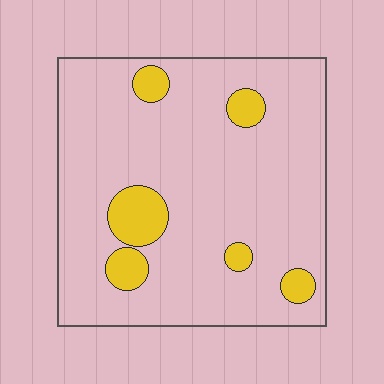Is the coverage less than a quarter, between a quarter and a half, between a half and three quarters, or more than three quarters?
Less than a quarter.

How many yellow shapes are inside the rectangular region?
6.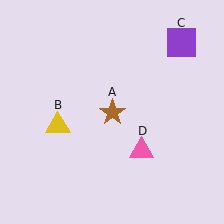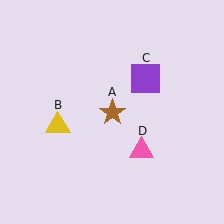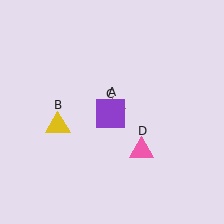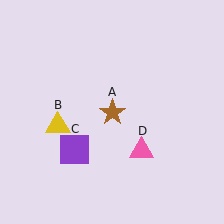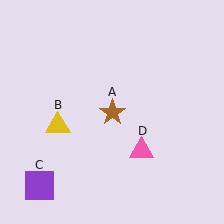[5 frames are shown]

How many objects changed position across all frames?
1 object changed position: purple square (object C).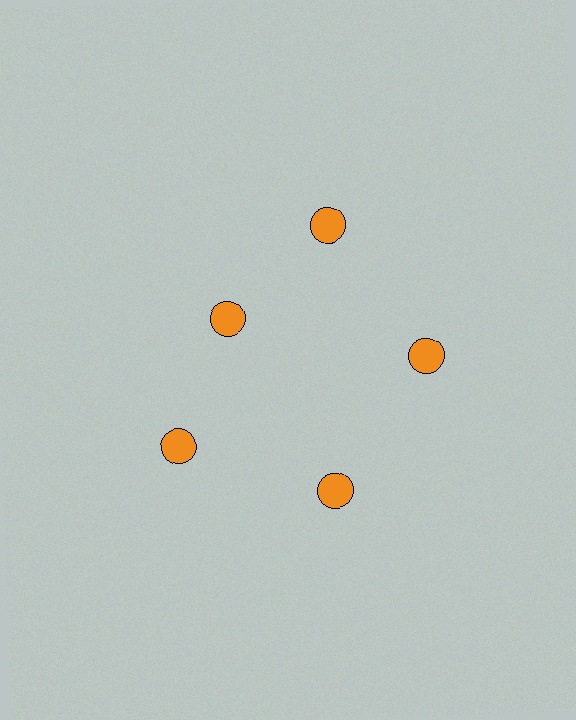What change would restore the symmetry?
The symmetry would be restored by moving it outward, back onto the ring so that all 5 circles sit at equal angles and equal distance from the center.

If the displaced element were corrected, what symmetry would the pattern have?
It would have 5-fold rotational symmetry — the pattern would map onto itself every 72 degrees.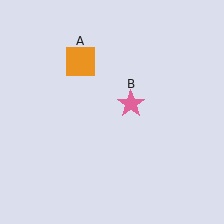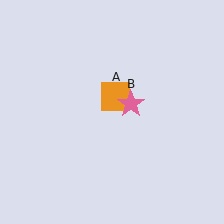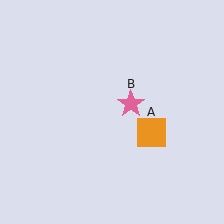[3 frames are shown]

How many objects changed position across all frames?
1 object changed position: orange square (object A).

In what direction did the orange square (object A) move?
The orange square (object A) moved down and to the right.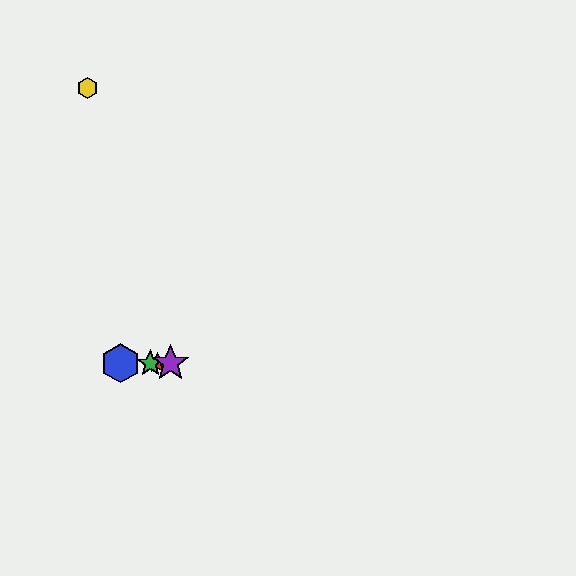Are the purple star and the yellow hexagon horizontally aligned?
No, the purple star is at y≈363 and the yellow hexagon is at y≈88.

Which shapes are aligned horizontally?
The red star, the blue hexagon, the green star, the purple star are aligned horizontally.